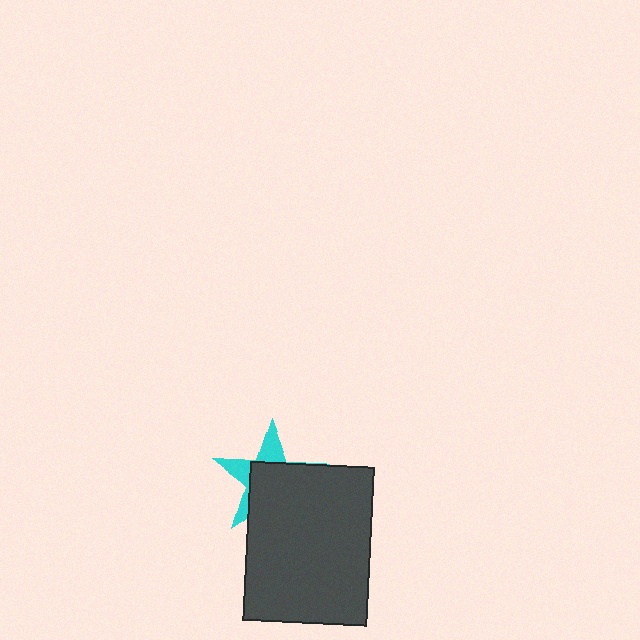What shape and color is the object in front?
The object in front is a dark gray rectangle.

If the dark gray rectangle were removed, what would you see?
You would see the complete cyan star.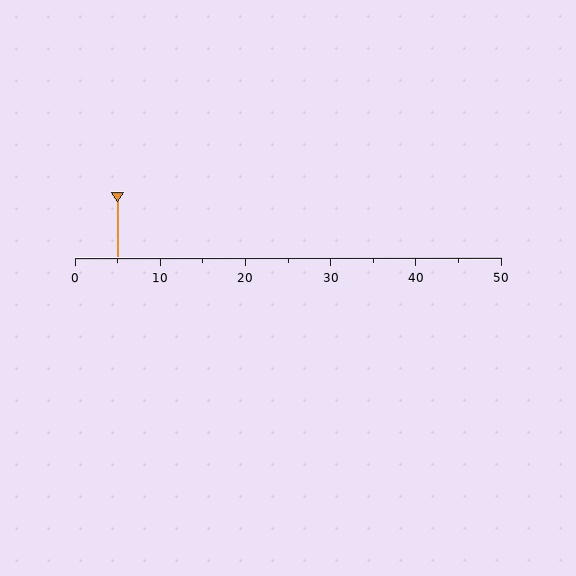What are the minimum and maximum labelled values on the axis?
The axis runs from 0 to 50.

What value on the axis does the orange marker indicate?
The marker indicates approximately 5.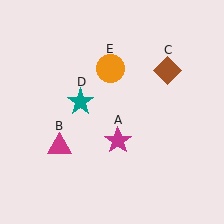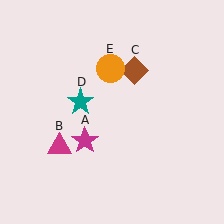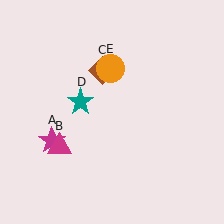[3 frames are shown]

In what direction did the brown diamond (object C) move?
The brown diamond (object C) moved left.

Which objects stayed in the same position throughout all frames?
Magenta triangle (object B) and teal star (object D) and orange circle (object E) remained stationary.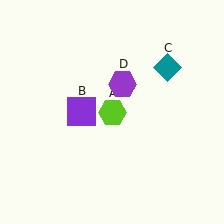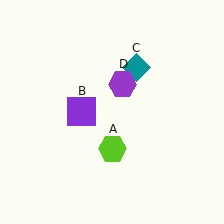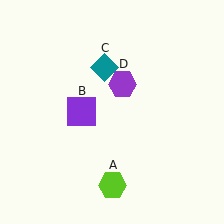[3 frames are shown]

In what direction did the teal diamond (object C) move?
The teal diamond (object C) moved left.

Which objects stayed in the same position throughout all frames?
Purple square (object B) and purple hexagon (object D) remained stationary.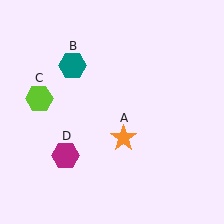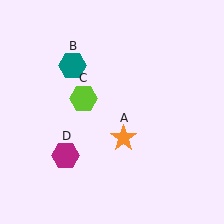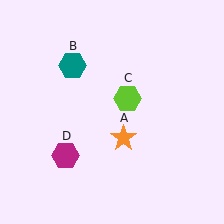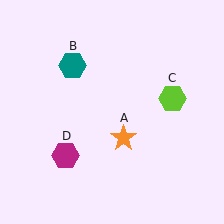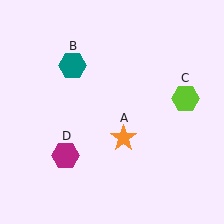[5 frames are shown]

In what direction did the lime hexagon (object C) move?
The lime hexagon (object C) moved right.